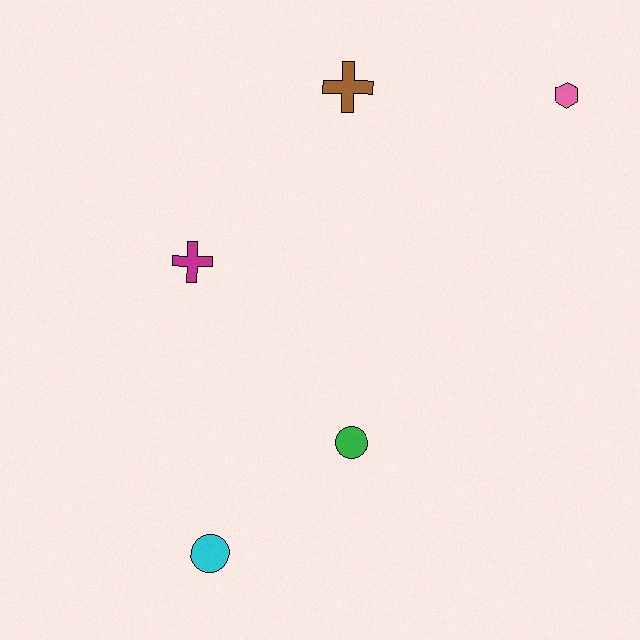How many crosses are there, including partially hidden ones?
There are 2 crosses.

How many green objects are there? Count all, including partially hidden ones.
There is 1 green object.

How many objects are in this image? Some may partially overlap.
There are 5 objects.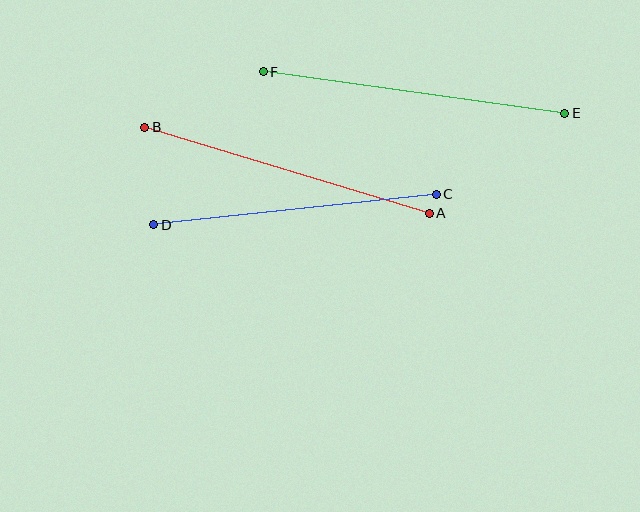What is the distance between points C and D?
The distance is approximately 284 pixels.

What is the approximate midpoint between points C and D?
The midpoint is at approximately (295, 210) pixels.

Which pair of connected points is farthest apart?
Points E and F are farthest apart.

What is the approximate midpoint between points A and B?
The midpoint is at approximately (287, 170) pixels.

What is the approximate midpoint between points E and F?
The midpoint is at approximately (414, 93) pixels.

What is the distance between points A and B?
The distance is approximately 297 pixels.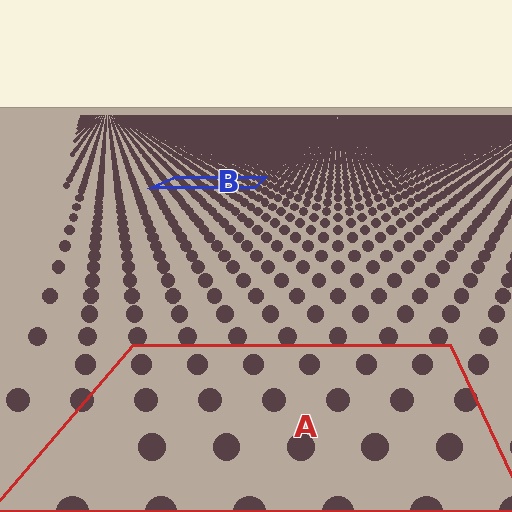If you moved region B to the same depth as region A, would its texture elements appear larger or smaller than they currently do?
They would appear larger. At a closer depth, the same texture elements are projected at a bigger on-screen size.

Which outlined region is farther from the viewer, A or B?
Region B is farther from the viewer — the texture elements inside it appear smaller and more densely packed.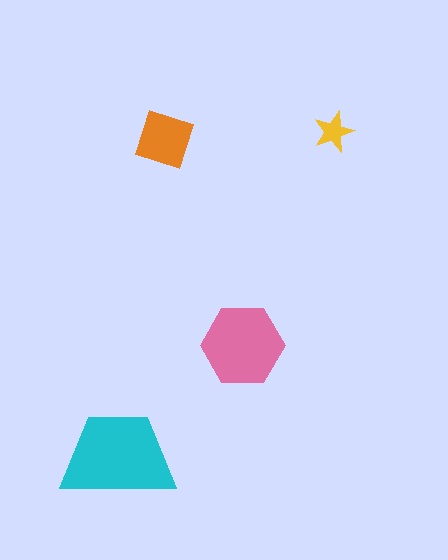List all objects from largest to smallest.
The cyan trapezoid, the pink hexagon, the orange square, the yellow star.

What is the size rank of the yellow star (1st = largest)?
4th.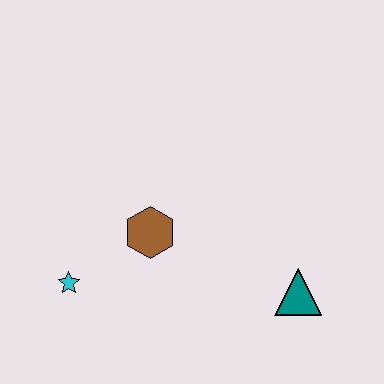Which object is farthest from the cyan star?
The teal triangle is farthest from the cyan star.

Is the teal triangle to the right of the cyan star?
Yes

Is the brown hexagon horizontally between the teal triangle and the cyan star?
Yes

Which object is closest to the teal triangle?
The brown hexagon is closest to the teal triangle.